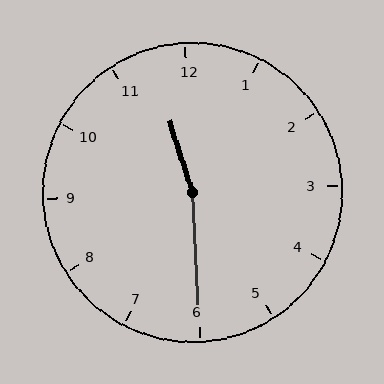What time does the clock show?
11:30.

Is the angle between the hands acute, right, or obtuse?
It is obtuse.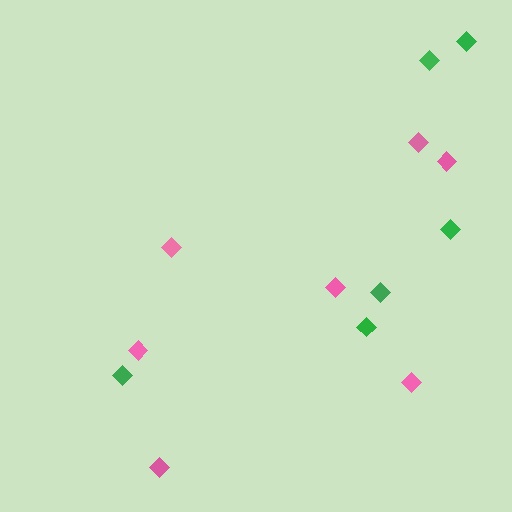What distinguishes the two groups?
There are 2 groups: one group of green diamonds (6) and one group of pink diamonds (7).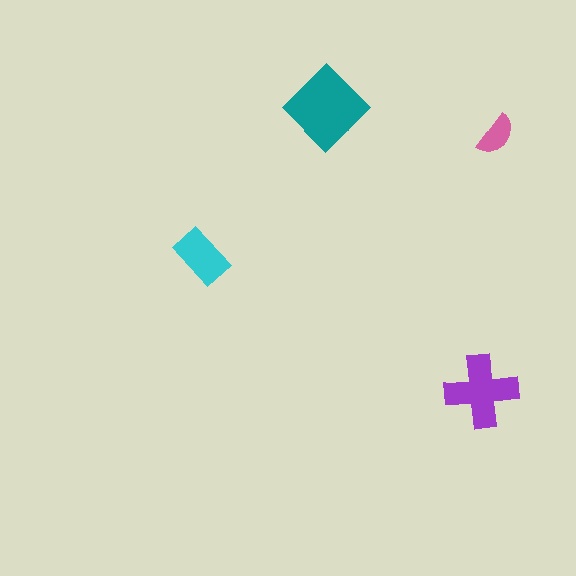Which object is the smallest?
The pink semicircle.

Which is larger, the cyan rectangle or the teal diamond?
The teal diamond.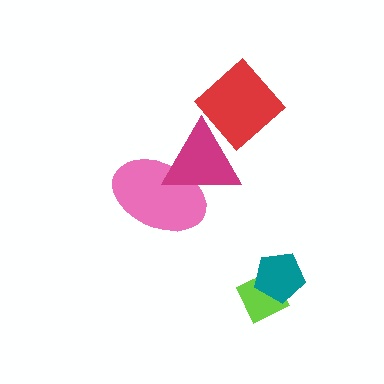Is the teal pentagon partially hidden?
No, no other shape covers it.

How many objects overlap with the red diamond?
1 object overlaps with the red diamond.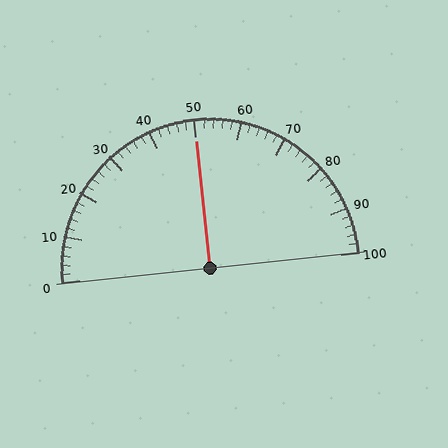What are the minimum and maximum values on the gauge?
The gauge ranges from 0 to 100.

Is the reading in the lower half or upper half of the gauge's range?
The reading is in the upper half of the range (0 to 100).